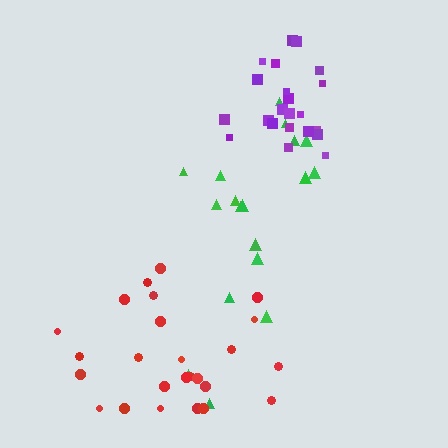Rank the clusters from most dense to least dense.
purple, red, green.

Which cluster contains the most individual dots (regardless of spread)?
Red (25).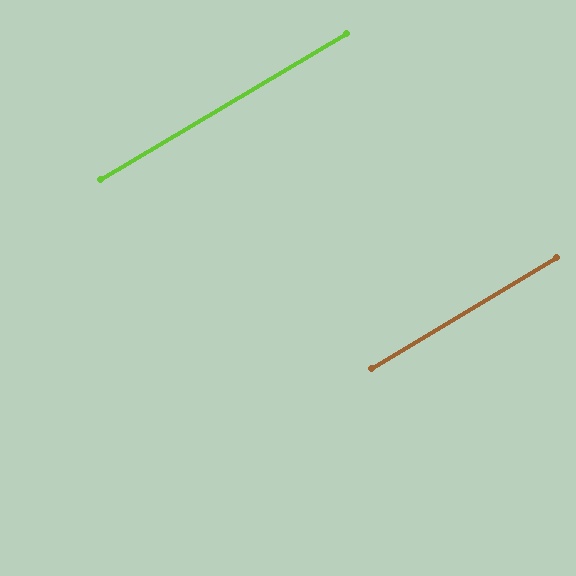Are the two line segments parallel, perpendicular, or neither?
Parallel — their directions differ by only 0.2°.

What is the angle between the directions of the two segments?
Approximately 0 degrees.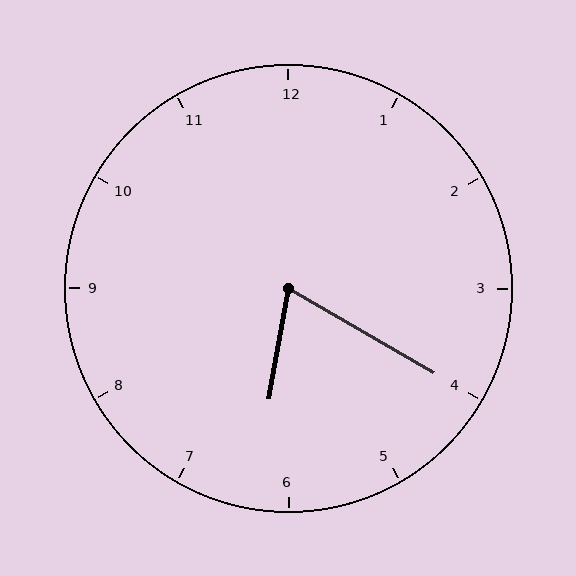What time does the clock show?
6:20.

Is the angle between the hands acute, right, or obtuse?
It is acute.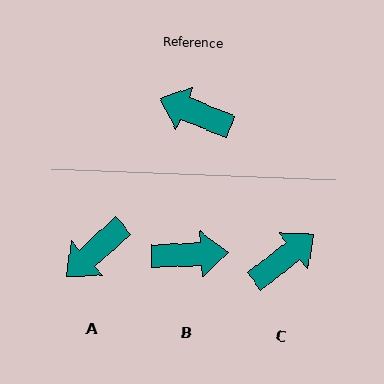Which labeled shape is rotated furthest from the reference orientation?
B, about 156 degrees away.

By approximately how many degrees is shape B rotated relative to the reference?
Approximately 156 degrees clockwise.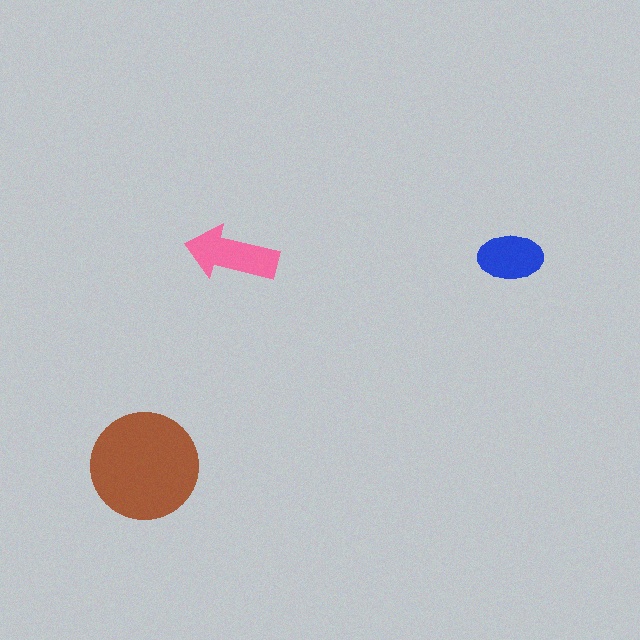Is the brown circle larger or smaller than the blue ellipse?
Larger.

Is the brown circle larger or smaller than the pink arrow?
Larger.